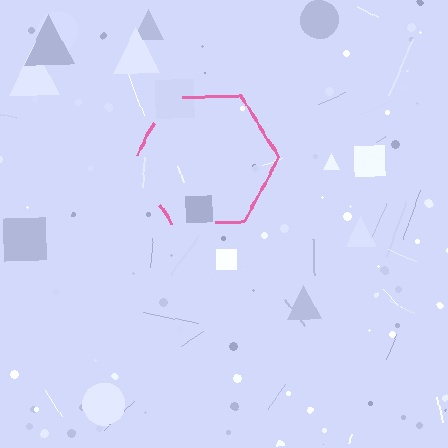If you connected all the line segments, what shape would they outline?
They would outline a hexagon.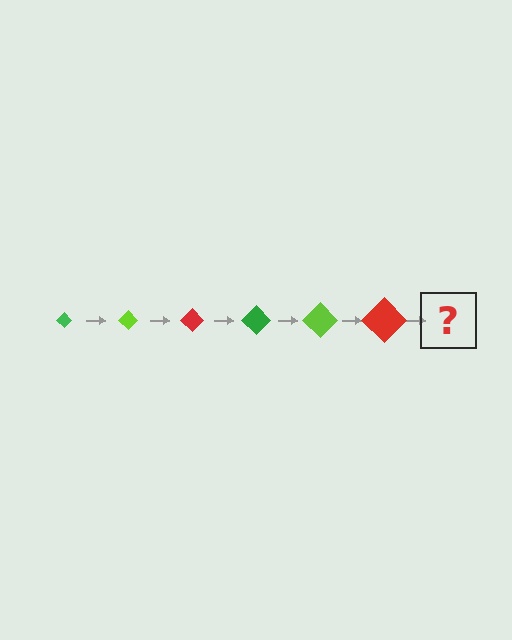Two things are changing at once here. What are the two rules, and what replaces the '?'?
The two rules are that the diamond grows larger each step and the color cycles through green, lime, and red. The '?' should be a green diamond, larger than the previous one.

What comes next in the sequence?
The next element should be a green diamond, larger than the previous one.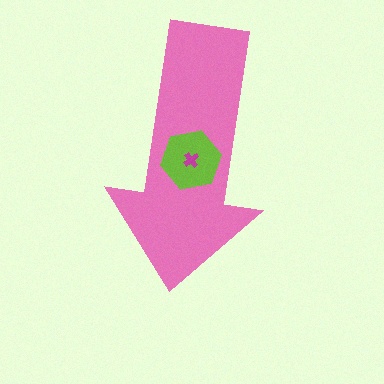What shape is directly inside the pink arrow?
The lime hexagon.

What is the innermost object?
The magenta cross.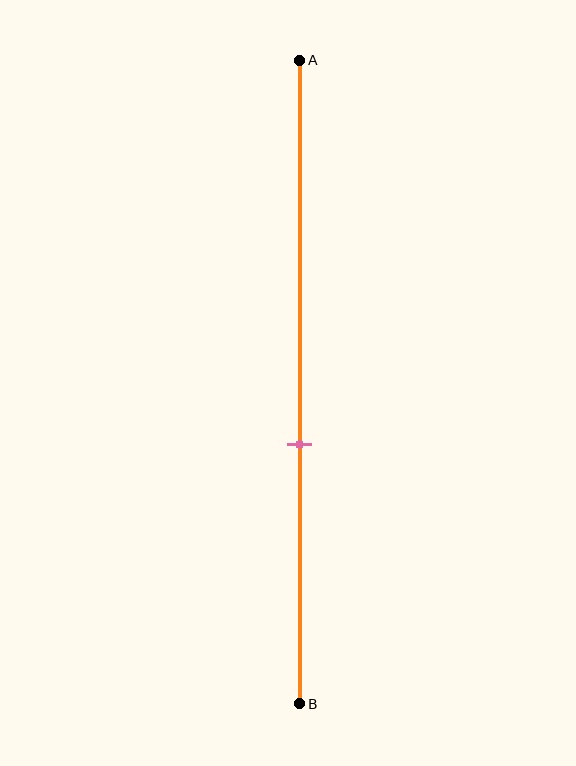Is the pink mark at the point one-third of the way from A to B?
No, the mark is at about 60% from A, not at the 33% one-third point.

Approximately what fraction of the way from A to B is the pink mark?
The pink mark is approximately 60% of the way from A to B.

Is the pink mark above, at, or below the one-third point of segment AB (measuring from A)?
The pink mark is below the one-third point of segment AB.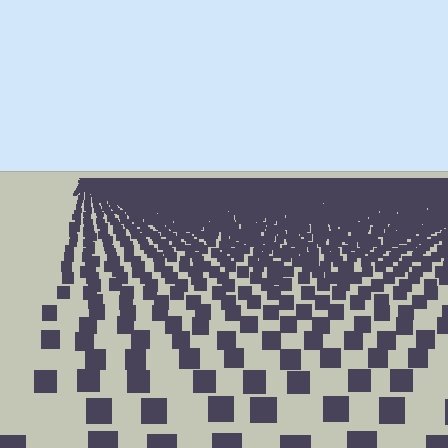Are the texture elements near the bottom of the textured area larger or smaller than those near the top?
Larger. Near the bottom, elements are closer to the viewer and appear at a bigger on-screen size.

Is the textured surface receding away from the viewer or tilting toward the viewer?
The surface is receding away from the viewer. Texture elements get smaller and denser toward the top.